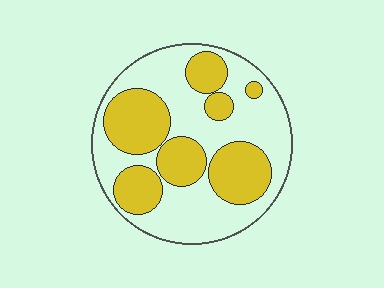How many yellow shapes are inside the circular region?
7.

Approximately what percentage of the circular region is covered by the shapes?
Approximately 40%.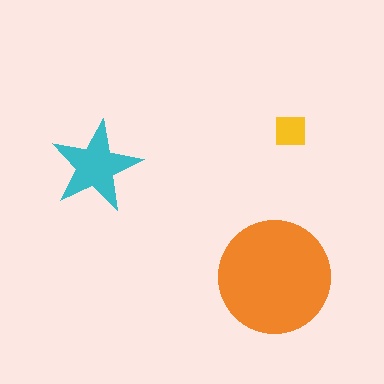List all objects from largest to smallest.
The orange circle, the cyan star, the yellow square.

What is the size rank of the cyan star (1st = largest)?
2nd.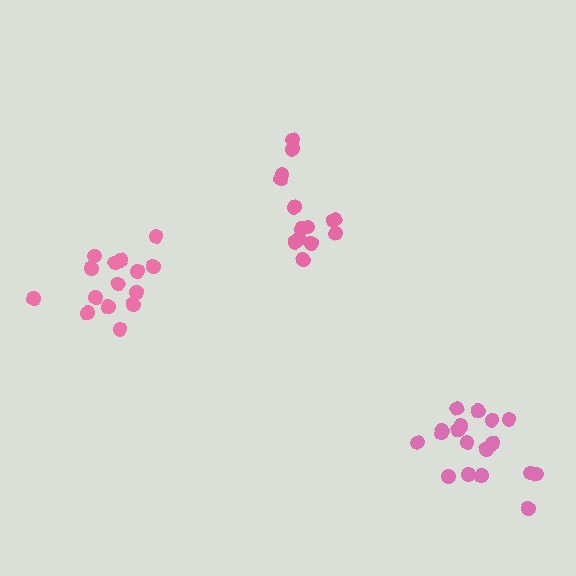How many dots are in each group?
Group 1: 14 dots, Group 2: 15 dots, Group 3: 18 dots (47 total).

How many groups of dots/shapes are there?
There are 3 groups.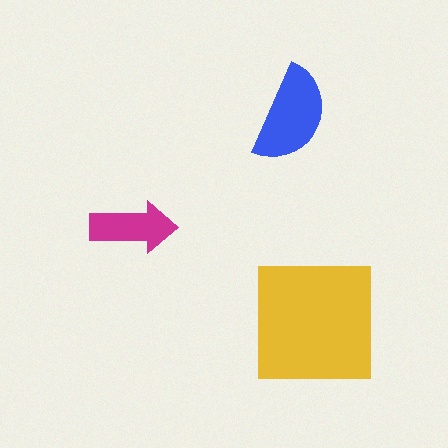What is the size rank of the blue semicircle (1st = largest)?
2nd.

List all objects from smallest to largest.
The magenta arrow, the blue semicircle, the yellow square.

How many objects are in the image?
There are 3 objects in the image.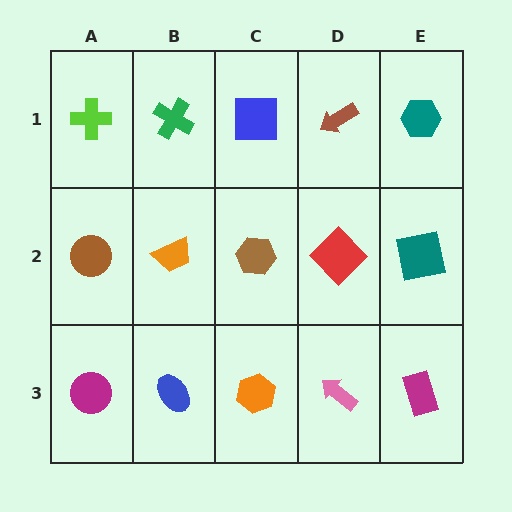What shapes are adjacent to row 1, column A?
A brown circle (row 2, column A), a green cross (row 1, column B).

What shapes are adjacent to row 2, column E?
A teal hexagon (row 1, column E), a magenta rectangle (row 3, column E), a red diamond (row 2, column D).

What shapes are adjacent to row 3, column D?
A red diamond (row 2, column D), an orange hexagon (row 3, column C), a magenta rectangle (row 3, column E).